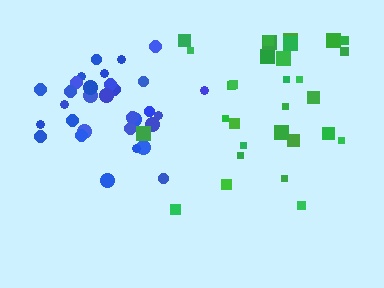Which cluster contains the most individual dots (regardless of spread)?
Blue (31).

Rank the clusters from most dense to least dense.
blue, green.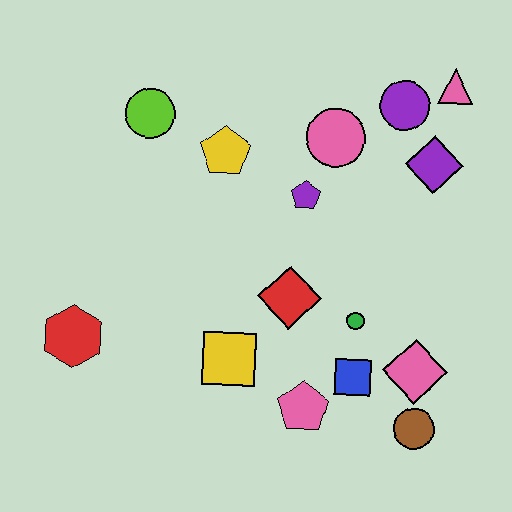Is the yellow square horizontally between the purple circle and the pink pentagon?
No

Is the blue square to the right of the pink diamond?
No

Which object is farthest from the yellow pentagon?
The brown circle is farthest from the yellow pentagon.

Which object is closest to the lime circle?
The yellow pentagon is closest to the lime circle.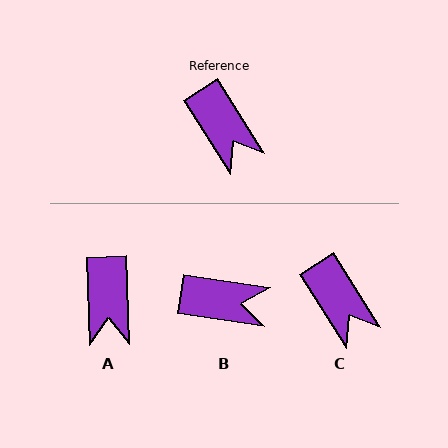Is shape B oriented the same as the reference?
No, it is off by about 49 degrees.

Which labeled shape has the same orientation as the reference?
C.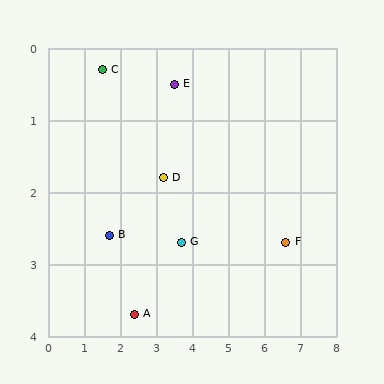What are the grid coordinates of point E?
Point E is at approximately (3.5, 0.5).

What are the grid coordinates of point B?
Point B is at approximately (1.7, 2.6).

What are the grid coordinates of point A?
Point A is at approximately (2.4, 3.7).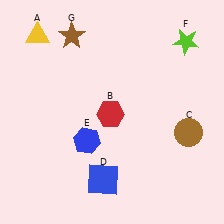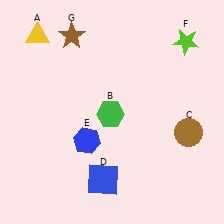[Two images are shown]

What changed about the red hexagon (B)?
In Image 1, B is red. In Image 2, it changed to green.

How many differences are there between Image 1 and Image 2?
There is 1 difference between the two images.